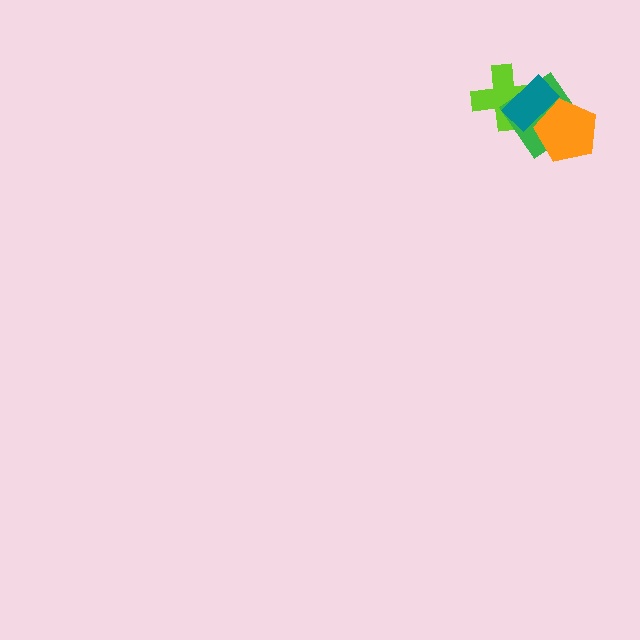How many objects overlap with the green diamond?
3 objects overlap with the green diamond.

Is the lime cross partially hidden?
Yes, it is partially covered by another shape.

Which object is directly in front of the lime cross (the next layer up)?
The green diamond is directly in front of the lime cross.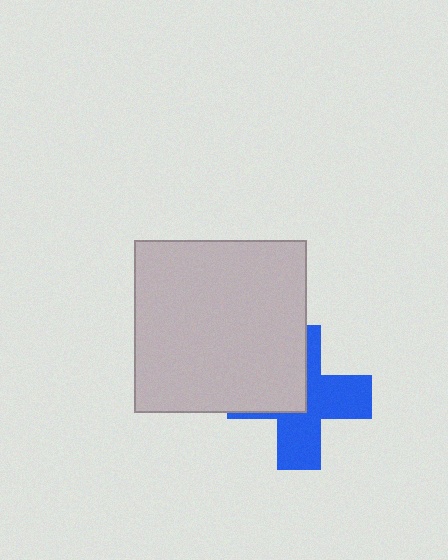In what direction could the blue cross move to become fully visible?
The blue cross could move toward the lower-right. That would shift it out from behind the light gray square entirely.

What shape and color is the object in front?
The object in front is a light gray square.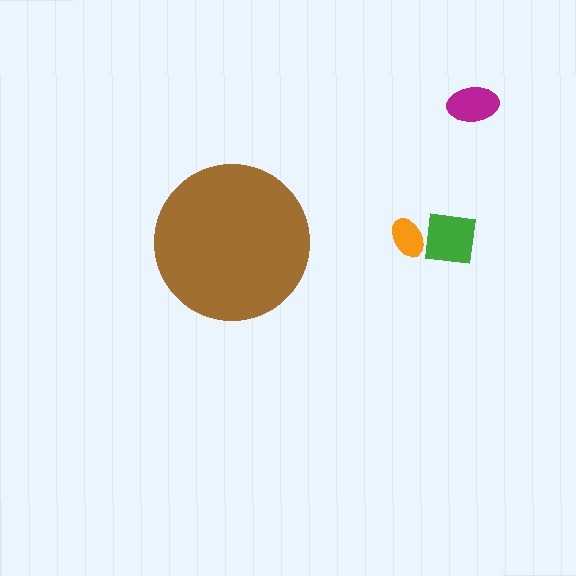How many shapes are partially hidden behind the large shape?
0 shapes are partially hidden.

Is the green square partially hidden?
No, the green square is fully visible.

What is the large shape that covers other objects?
A brown circle.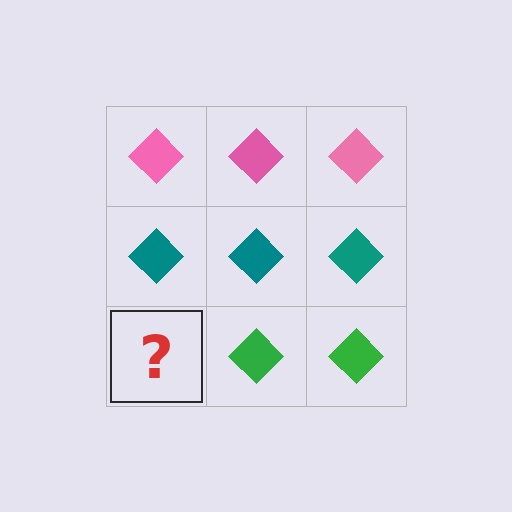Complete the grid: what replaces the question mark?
The question mark should be replaced with a green diamond.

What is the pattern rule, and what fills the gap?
The rule is that each row has a consistent color. The gap should be filled with a green diamond.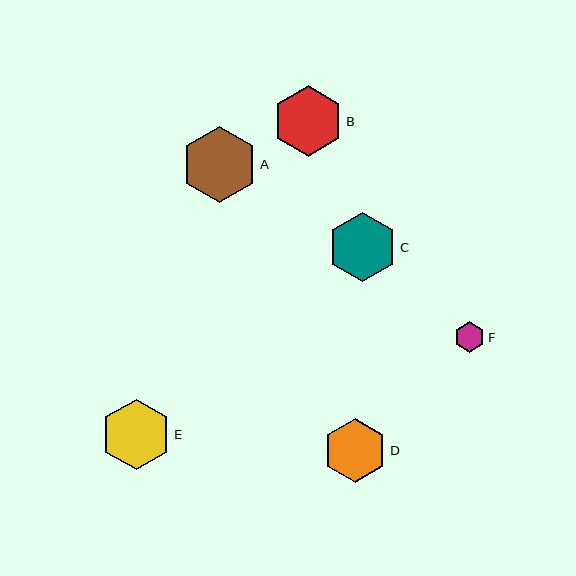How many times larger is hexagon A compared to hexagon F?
Hexagon A is approximately 2.5 times the size of hexagon F.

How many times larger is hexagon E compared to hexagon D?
Hexagon E is approximately 1.1 times the size of hexagon D.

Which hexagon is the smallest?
Hexagon F is the smallest with a size of approximately 31 pixels.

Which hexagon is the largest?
Hexagon A is the largest with a size of approximately 76 pixels.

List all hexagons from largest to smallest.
From largest to smallest: A, E, B, C, D, F.